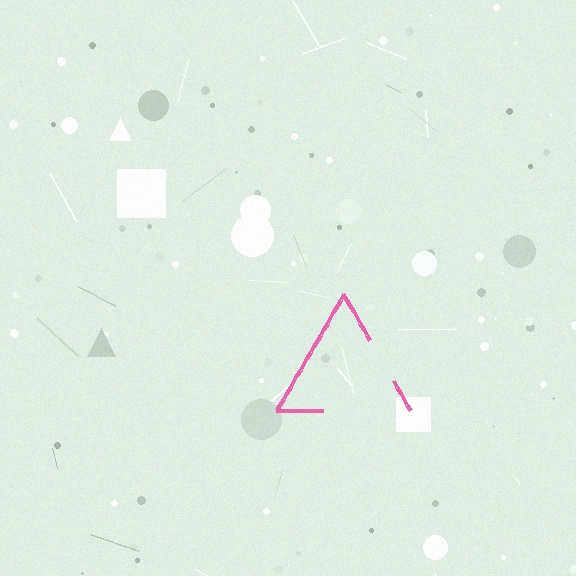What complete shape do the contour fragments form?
The contour fragments form a triangle.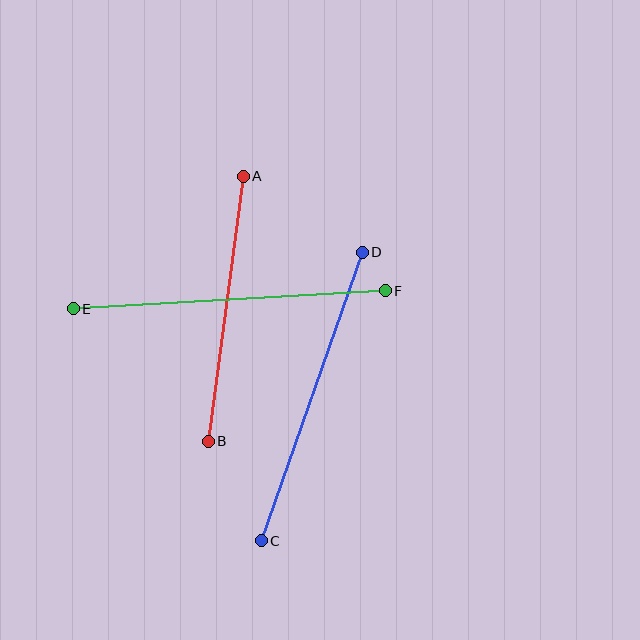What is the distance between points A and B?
The distance is approximately 268 pixels.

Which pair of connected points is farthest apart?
Points E and F are farthest apart.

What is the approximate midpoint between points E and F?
The midpoint is at approximately (229, 300) pixels.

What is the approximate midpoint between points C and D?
The midpoint is at approximately (312, 396) pixels.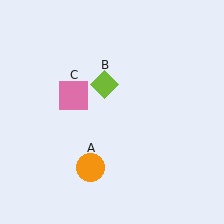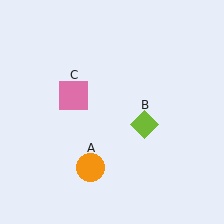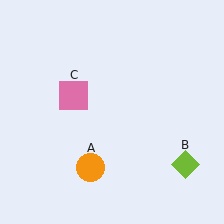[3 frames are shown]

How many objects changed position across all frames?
1 object changed position: lime diamond (object B).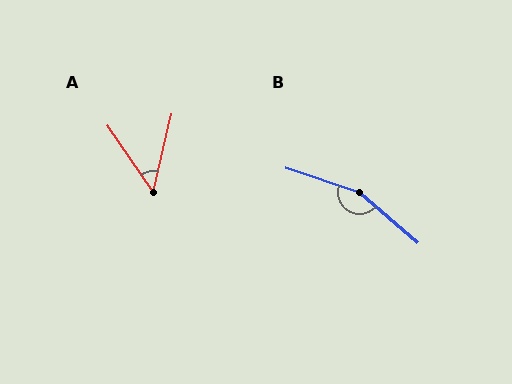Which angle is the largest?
B, at approximately 157 degrees.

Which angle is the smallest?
A, at approximately 47 degrees.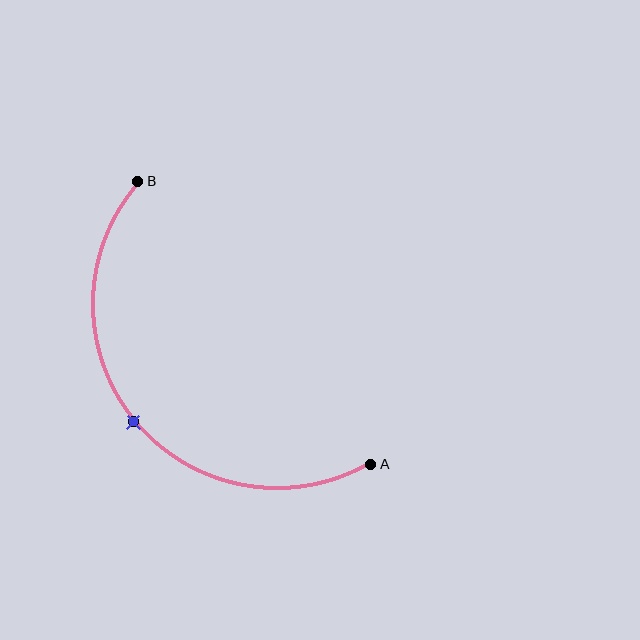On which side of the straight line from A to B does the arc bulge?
The arc bulges below and to the left of the straight line connecting A and B.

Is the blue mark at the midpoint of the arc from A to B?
Yes. The blue mark lies on the arc at equal arc-length from both A and B — it is the arc midpoint.